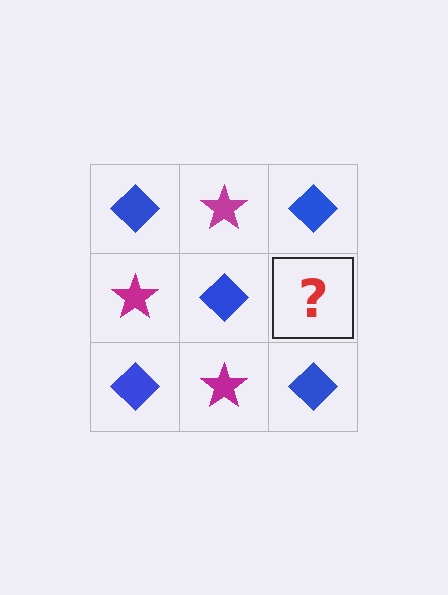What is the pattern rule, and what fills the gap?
The rule is that it alternates blue diamond and magenta star in a checkerboard pattern. The gap should be filled with a magenta star.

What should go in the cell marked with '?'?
The missing cell should contain a magenta star.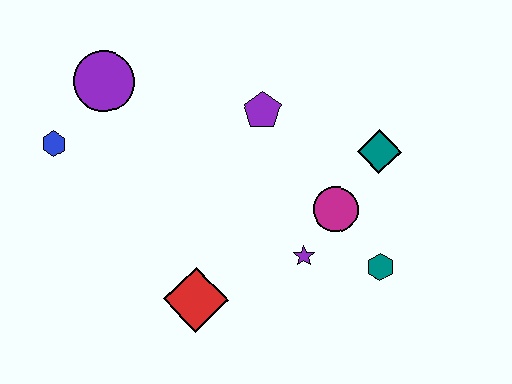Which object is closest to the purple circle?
The blue hexagon is closest to the purple circle.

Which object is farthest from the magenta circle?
The blue hexagon is farthest from the magenta circle.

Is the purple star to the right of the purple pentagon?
Yes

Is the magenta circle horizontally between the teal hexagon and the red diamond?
Yes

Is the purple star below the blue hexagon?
Yes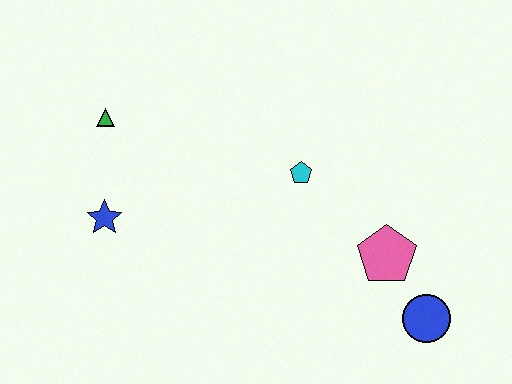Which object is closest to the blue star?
The green triangle is closest to the blue star.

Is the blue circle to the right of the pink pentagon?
Yes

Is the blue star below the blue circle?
No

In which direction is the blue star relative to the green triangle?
The blue star is below the green triangle.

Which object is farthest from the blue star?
The blue circle is farthest from the blue star.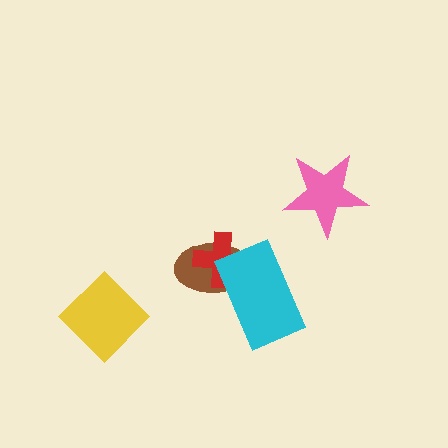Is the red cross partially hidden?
Yes, it is partially covered by another shape.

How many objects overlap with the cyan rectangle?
2 objects overlap with the cyan rectangle.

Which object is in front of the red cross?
The cyan rectangle is in front of the red cross.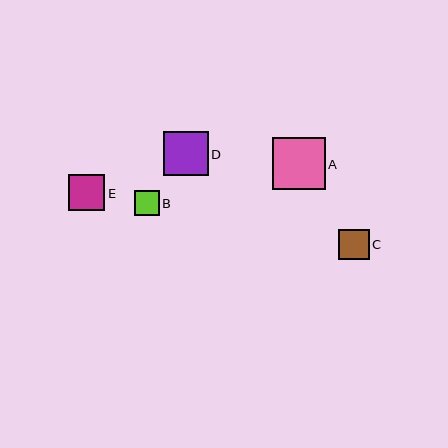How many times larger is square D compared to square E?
Square D is approximately 1.2 times the size of square E.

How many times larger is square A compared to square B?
Square A is approximately 2.1 times the size of square B.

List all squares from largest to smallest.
From largest to smallest: A, D, E, C, B.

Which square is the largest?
Square A is the largest with a size of approximately 53 pixels.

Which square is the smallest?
Square B is the smallest with a size of approximately 25 pixels.